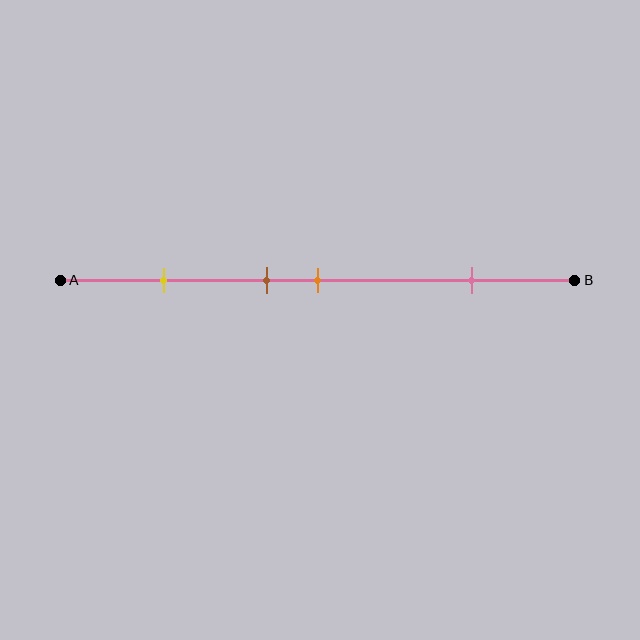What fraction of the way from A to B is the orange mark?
The orange mark is approximately 50% (0.5) of the way from A to B.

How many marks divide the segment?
There are 4 marks dividing the segment.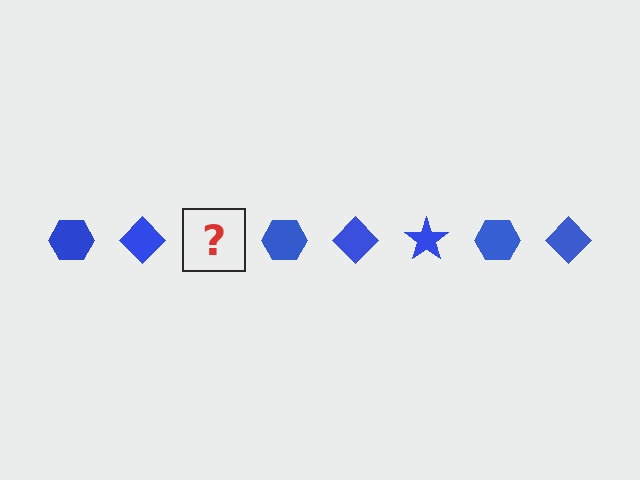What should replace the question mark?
The question mark should be replaced with a blue star.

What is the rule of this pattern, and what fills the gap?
The rule is that the pattern cycles through hexagon, diamond, star shapes in blue. The gap should be filled with a blue star.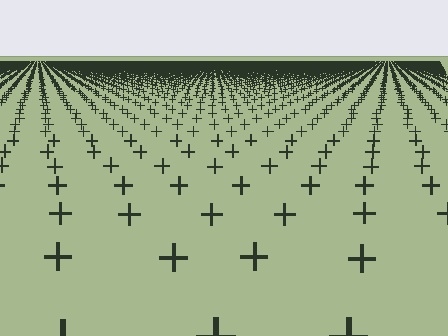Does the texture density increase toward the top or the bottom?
Density increases toward the top.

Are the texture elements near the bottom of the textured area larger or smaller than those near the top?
Larger. Near the bottom, elements are closer to the viewer and appear at a bigger on-screen size.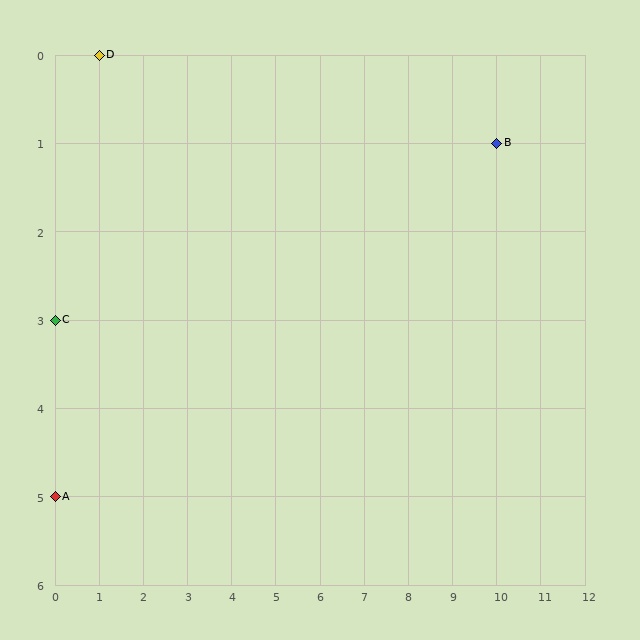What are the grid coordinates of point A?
Point A is at grid coordinates (0, 5).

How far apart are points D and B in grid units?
Points D and B are 9 columns and 1 row apart (about 9.1 grid units diagonally).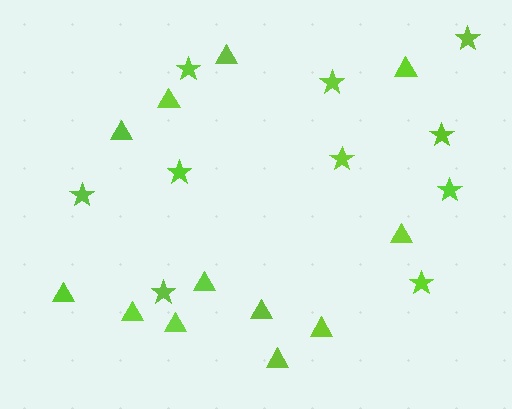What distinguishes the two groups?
There are 2 groups: one group of triangles (12) and one group of stars (10).